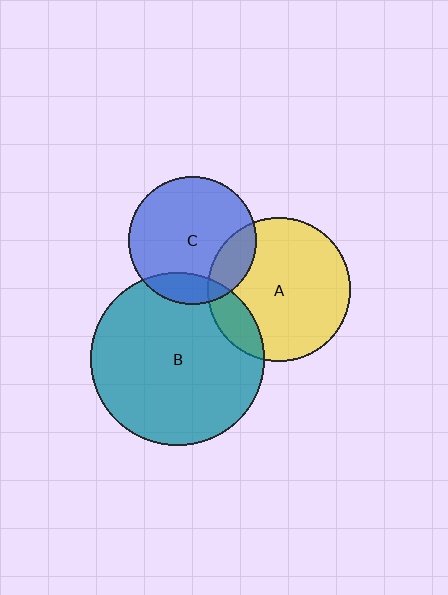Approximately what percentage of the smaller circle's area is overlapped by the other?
Approximately 15%.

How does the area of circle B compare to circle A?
Approximately 1.5 times.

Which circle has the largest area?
Circle B (teal).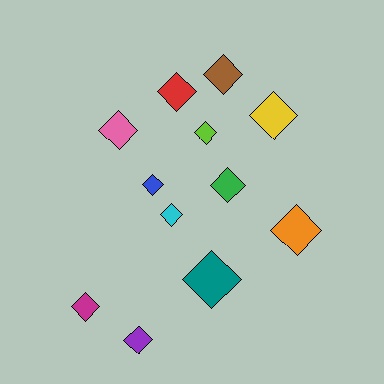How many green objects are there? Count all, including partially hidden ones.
There is 1 green object.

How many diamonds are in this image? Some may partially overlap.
There are 12 diamonds.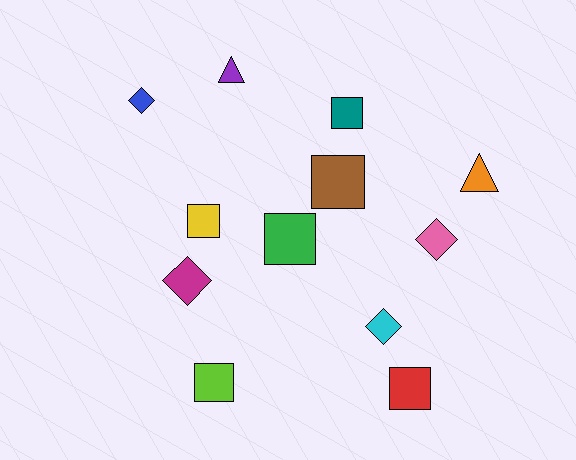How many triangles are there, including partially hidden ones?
There are 2 triangles.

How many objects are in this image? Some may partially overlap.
There are 12 objects.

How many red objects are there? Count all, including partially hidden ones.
There is 1 red object.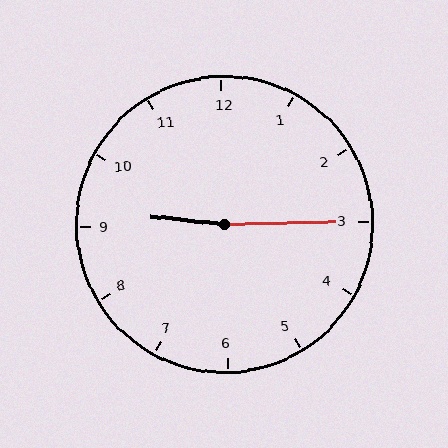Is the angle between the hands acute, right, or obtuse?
It is obtuse.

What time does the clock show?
9:15.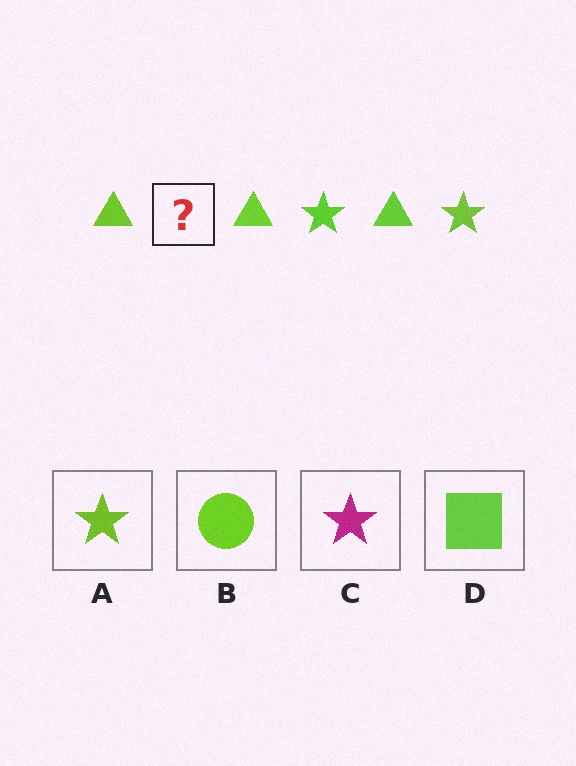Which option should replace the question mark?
Option A.